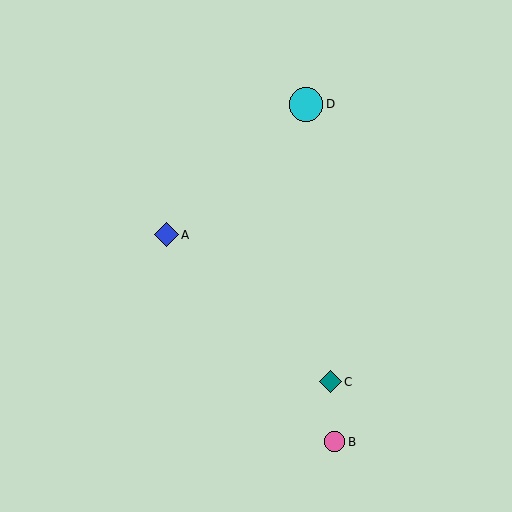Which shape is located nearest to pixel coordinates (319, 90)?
The cyan circle (labeled D) at (306, 104) is nearest to that location.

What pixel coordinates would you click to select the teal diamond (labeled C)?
Click at (330, 382) to select the teal diamond C.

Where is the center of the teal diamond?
The center of the teal diamond is at (330, 382).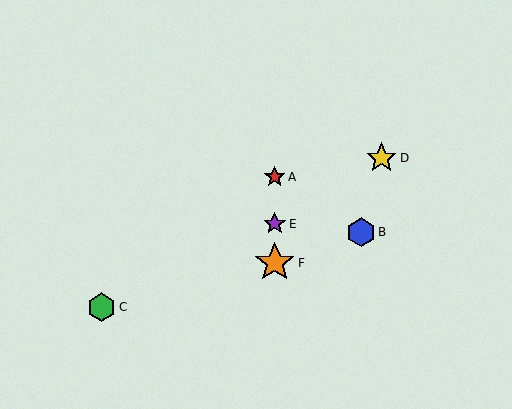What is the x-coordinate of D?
Object D is at x≈382.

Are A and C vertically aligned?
No, A is at x≈275 and C is at x≈102.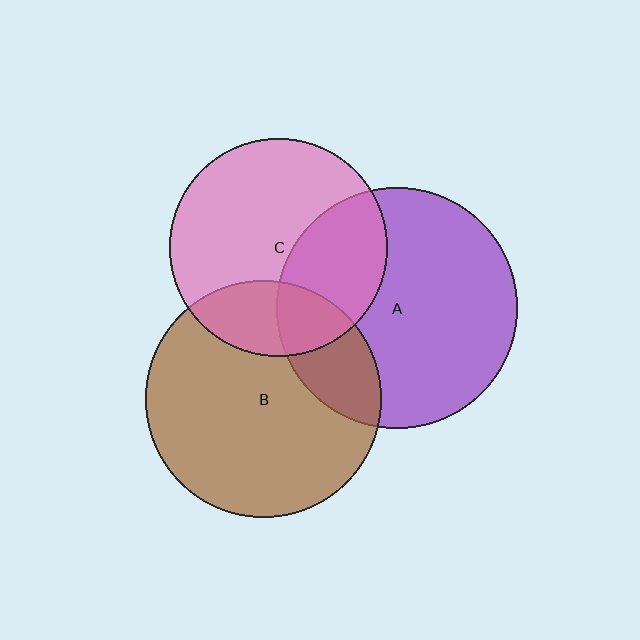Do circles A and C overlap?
Yes.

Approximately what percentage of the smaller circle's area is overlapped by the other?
Approximately 35%.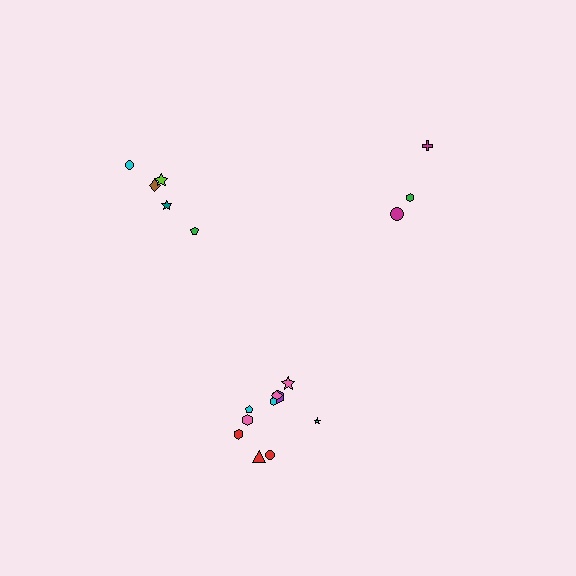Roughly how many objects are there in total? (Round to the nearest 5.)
Roughly 20 objects in total.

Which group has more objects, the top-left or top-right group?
The top-left group.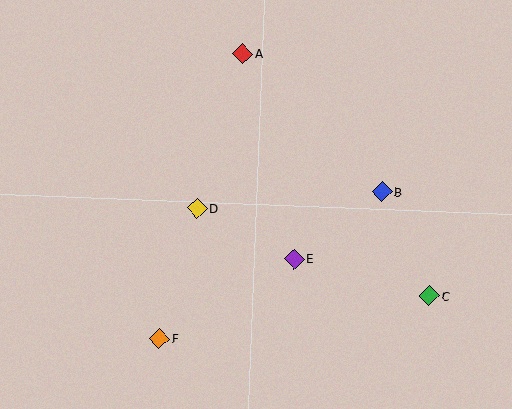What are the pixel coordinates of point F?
Point F is at (159, 338).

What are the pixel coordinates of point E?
Point E is at (294, 259).